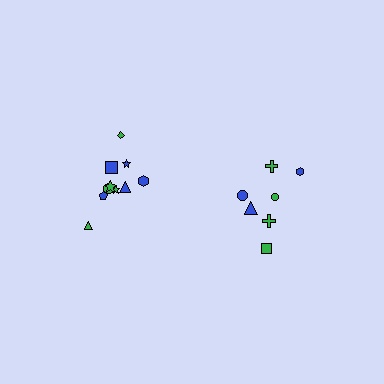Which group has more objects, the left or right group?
The left group.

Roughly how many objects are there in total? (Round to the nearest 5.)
Roughly 15 objects in total.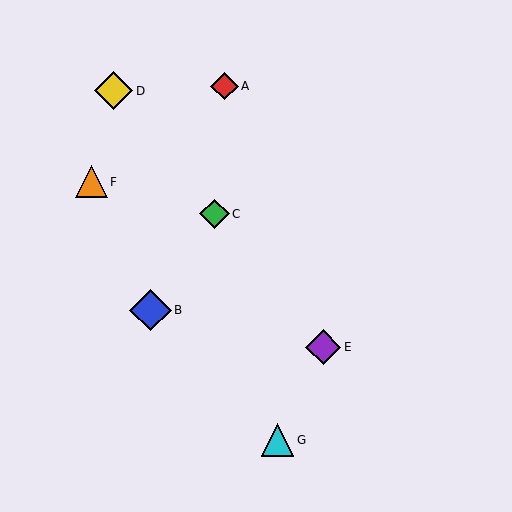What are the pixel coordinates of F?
Object F is at (91, 182).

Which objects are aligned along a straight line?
Objects C, D, E are aligned along a straight line.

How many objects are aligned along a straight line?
3 objects (C, D, E) are aligned along a straight line.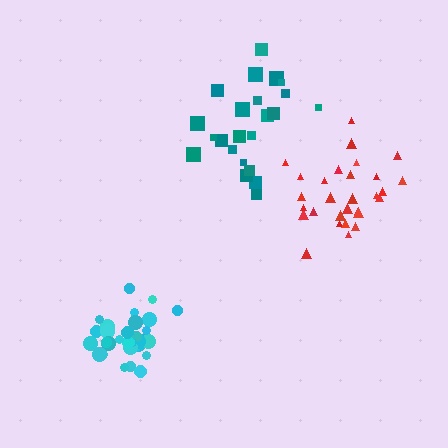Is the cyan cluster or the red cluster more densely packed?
Cyan.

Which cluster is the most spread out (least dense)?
Teal.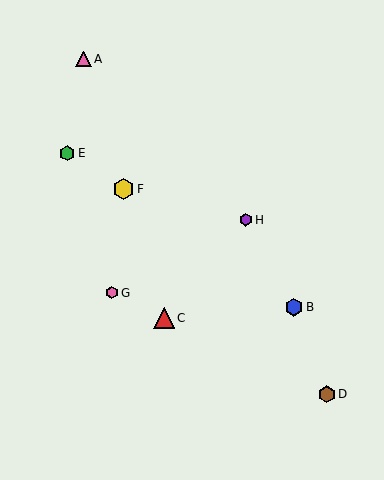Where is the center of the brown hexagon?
The center of the brown hexagon is at (327, 394).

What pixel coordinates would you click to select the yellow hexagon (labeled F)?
Click at (123, 189) to select the yellow hexagon F.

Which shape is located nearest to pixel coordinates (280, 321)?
The blue hexagon (labeled B) at (294, 307) is nearest to that location.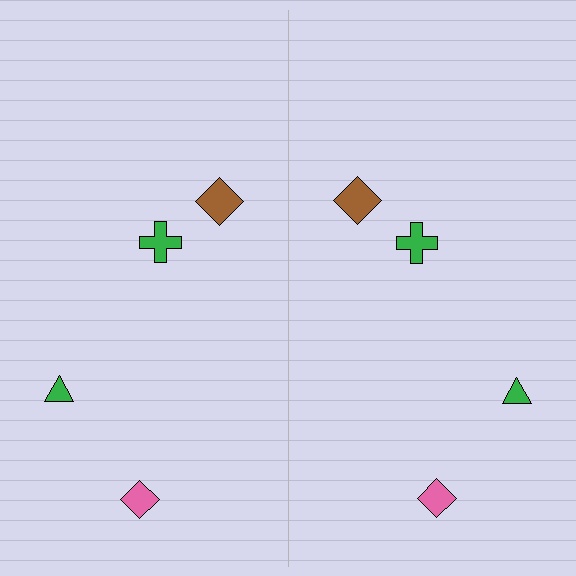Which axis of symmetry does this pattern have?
The pattern has a vertical axis of symmetry running through the center of the image.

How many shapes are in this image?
There are 8 shapes in this image.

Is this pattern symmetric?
Yes, this pattern has bilateral (reflection) symmetry.